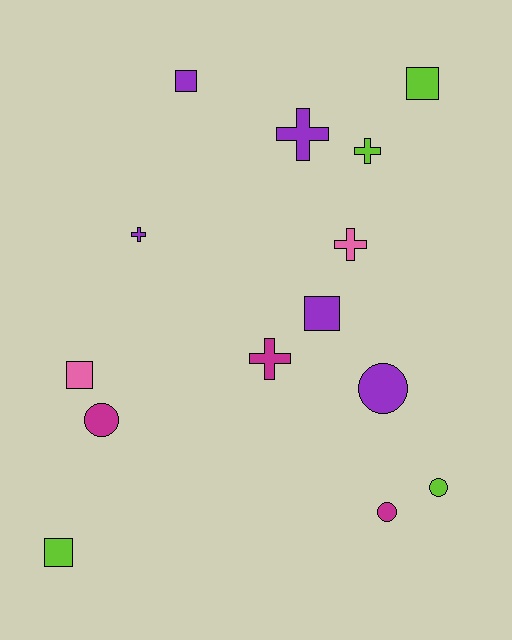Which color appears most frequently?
Purple, with 5 objects.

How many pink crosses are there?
There is 1 pink cross.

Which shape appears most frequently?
Cross, with 5 objects.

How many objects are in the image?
There are 14 objects.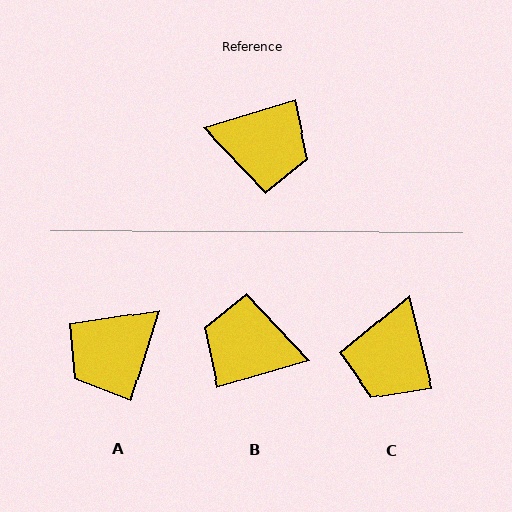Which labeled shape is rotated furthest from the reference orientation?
B, about 180 degrees away.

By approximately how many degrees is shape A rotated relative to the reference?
Approximately 124 degrees clockwise.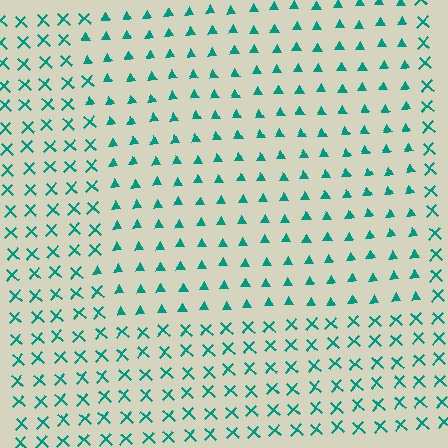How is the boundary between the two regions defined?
The boundary is defined by a change in element shape: triangles inside vs. X marks outside. All elements share the same color and spacing.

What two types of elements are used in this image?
The image uses triangles inside the rectangle region and X marks outside it.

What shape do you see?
I see a rectangle.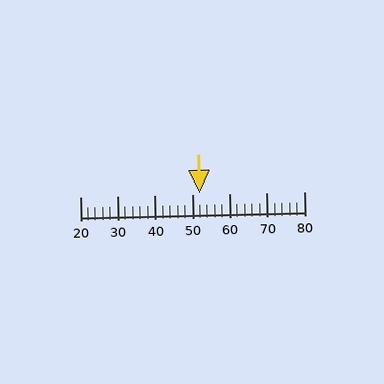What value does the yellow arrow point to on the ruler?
The yellow arrow points to approximately 52.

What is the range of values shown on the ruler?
The ruler shows values from 20 to 80.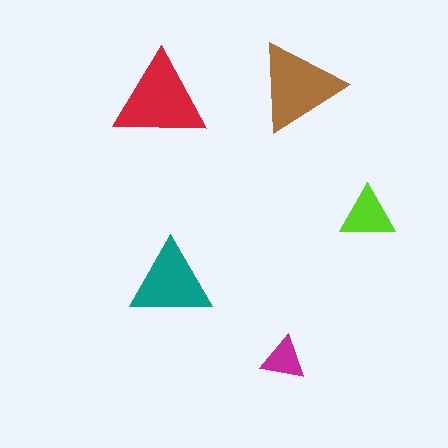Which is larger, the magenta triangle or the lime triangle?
The lime one.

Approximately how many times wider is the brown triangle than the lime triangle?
About 1.5 times wider.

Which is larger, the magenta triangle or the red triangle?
The red one.